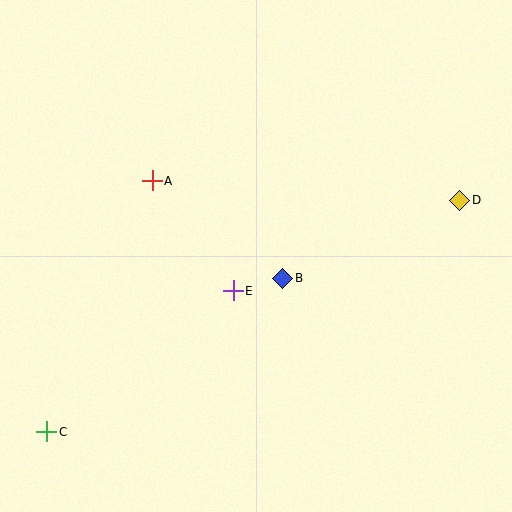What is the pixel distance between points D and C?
The distance between D and C is 474 pixels.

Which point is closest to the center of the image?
Point B at (283, 278) is closest to the center.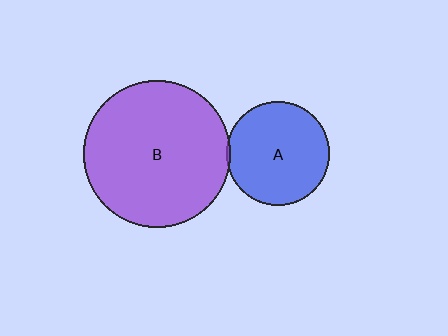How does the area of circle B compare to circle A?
Approximately 2.0 times.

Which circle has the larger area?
Circle B (purple).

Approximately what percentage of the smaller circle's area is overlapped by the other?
Approximately 5%.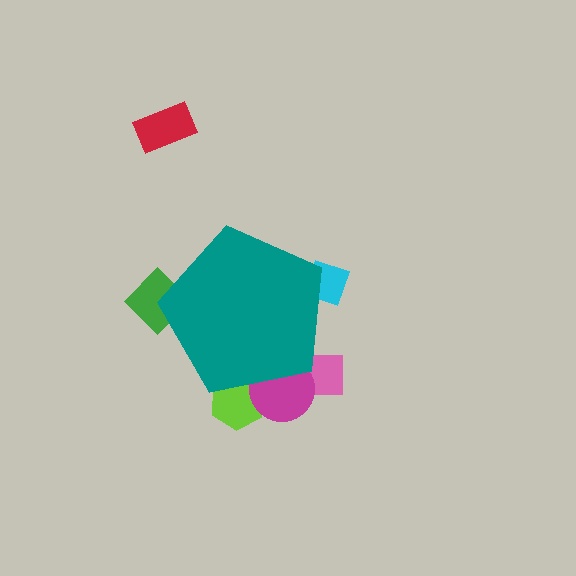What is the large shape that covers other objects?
A teal pentagon.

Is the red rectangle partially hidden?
No, the red rectangle is fully visible.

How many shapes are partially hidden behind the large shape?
5 shapes are partially hidden.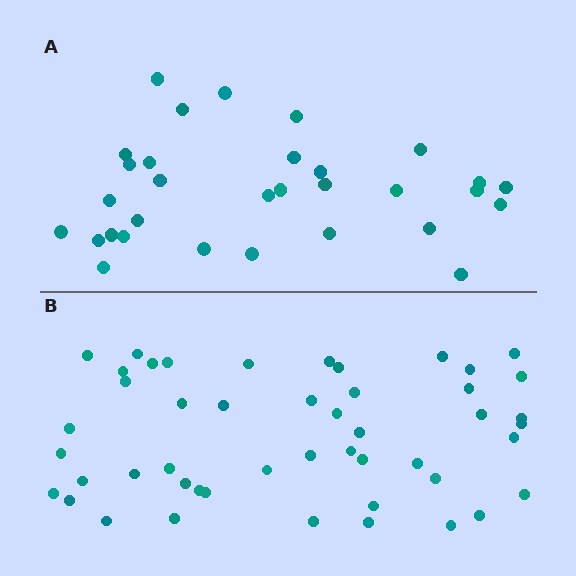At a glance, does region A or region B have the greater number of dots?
Region B (the bottom region) has more dots.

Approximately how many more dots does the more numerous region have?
Region B has approximately 15 more dots than region A.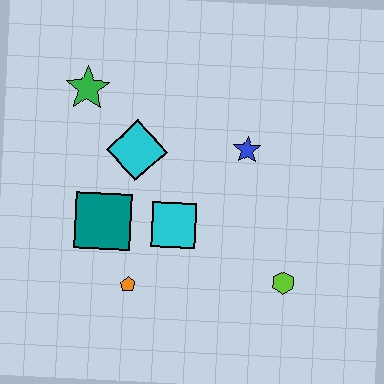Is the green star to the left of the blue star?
Yes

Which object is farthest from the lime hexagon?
The green star is farthest from the lime hexagon.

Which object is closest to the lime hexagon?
The cyan square is closest to the lime hexagon.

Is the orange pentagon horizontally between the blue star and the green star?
Yes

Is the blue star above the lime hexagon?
Yes